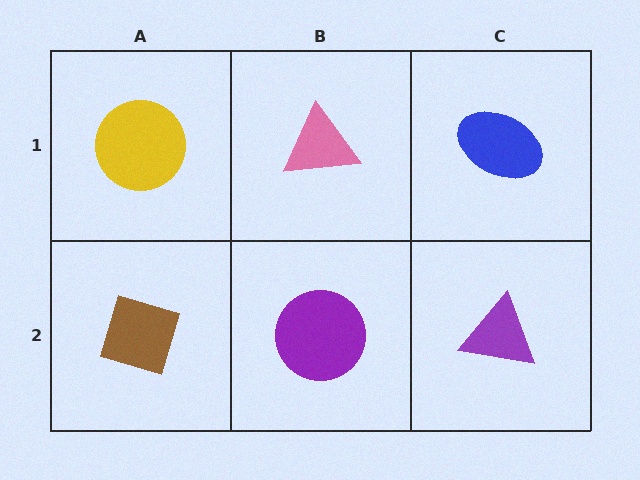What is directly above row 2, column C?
A blue ellipse.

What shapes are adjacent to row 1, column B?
A purple circle (row 2, column B), a yellow circle (row 1, column A), a blue ellipse (row 1, column C).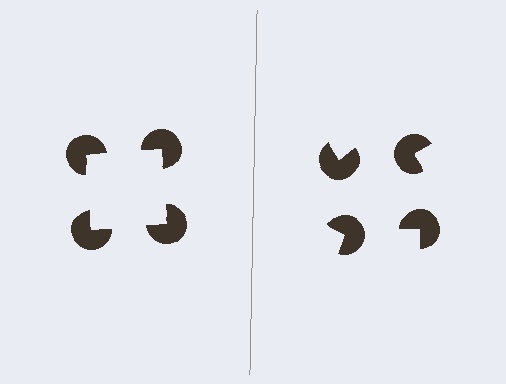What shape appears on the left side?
An illusory square.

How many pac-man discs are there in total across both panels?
8 — 4 on each side.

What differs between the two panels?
The pac-man discs are positioned identically on both sides; only the wedge orientations differ. On the left they align to a square; on the right they are misaligned.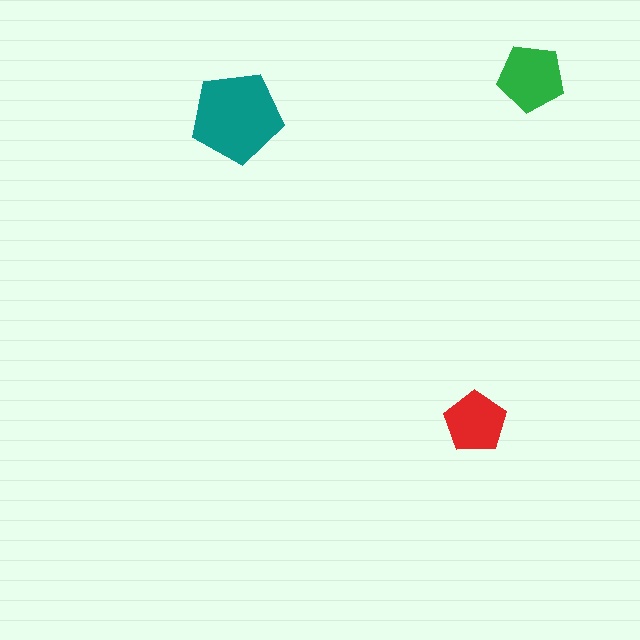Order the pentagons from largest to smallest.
the teal one, the green one, the red one.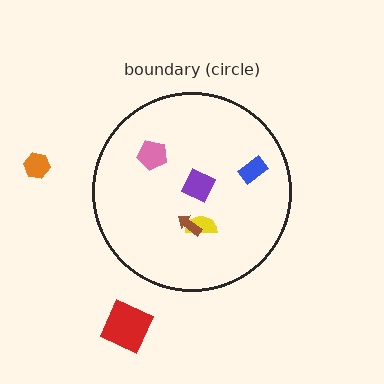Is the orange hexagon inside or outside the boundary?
Outside.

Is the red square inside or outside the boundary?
Outside.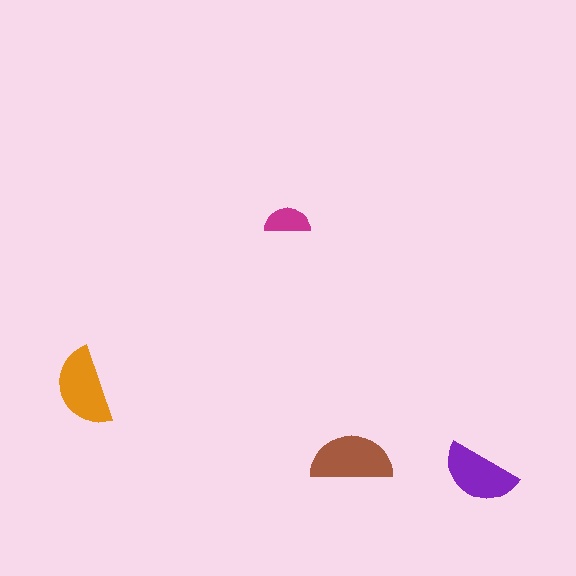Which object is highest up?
The magenta semicircle is topmost.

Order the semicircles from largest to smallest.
the brown one, the orange one, the purple one, the magenta one.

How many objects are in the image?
There are 4 objects in the image.